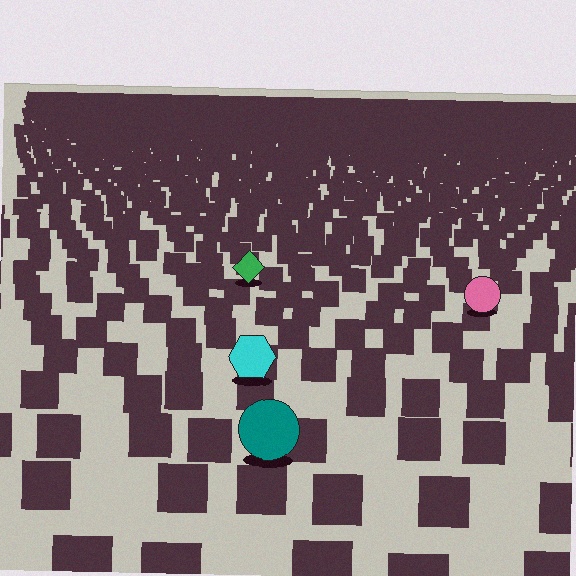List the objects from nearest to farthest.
From nearest to farthest: the teal circle, the cyan hexagon, the pink circle, the green diamond.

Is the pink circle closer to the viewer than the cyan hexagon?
No. The cyan hexagon is closer — you can tell from the texture gradient: the ground texture is coarser near it.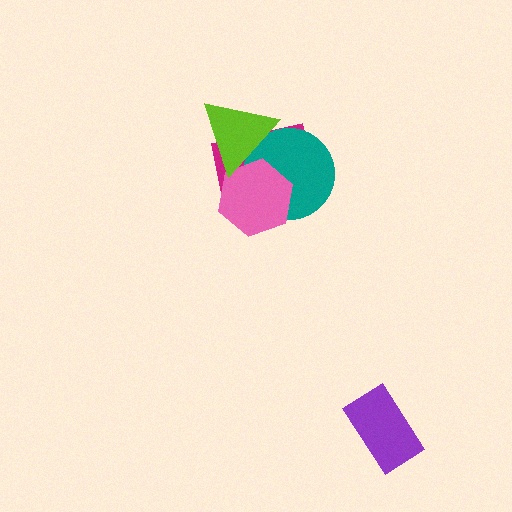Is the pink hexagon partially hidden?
Yes, it is partially covered by another shape.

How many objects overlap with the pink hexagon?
3 objects overlap with the pink hexagon.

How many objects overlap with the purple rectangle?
0 objects overlap with the purple rectangle.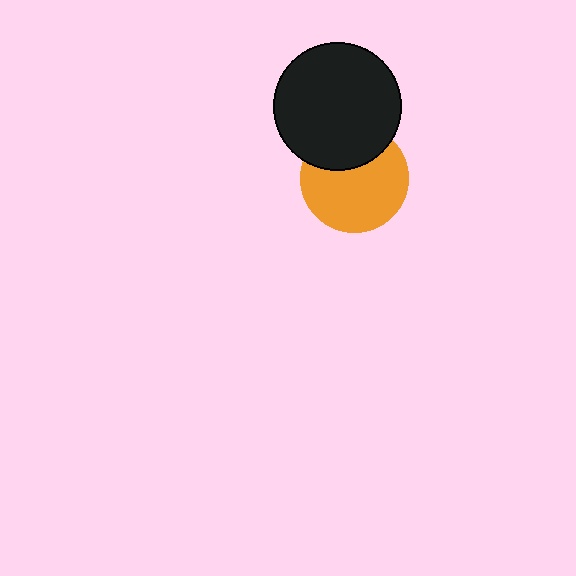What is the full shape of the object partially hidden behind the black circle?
The partially hidden object is an orange circle.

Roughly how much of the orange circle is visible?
Most of it is visible (roughly 69%).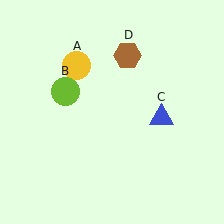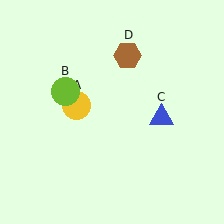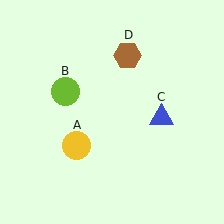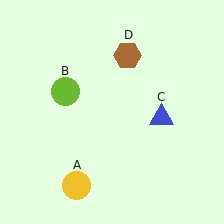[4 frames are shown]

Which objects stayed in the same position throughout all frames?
Lime circle (object B) and blue triangle (object C) and brown hexagon (object D) remained stationary.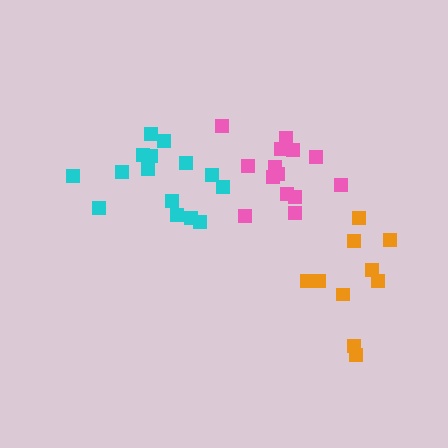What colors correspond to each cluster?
The clusters are colored: orange, pink, cyan.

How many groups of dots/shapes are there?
There are 3 groups.